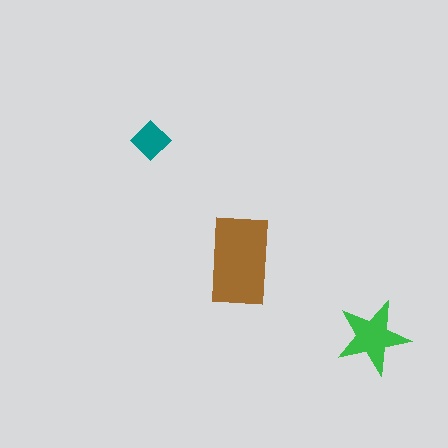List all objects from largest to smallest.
The brown rectangle, the green star, the teal diamond.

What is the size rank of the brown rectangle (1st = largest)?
1st.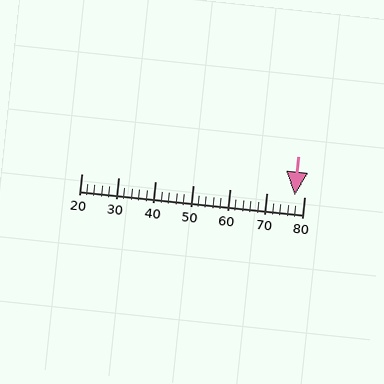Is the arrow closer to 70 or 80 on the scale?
The arrow is closer to 80.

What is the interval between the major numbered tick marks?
The major tick marks are spaced 10 units apart.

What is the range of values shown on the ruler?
The ruler shows values from 20 to 80.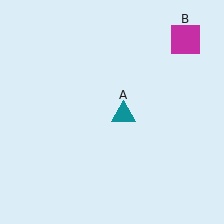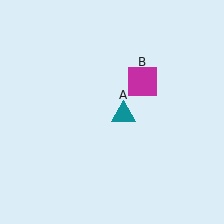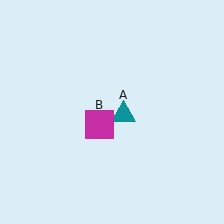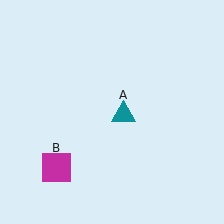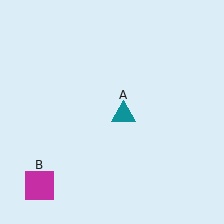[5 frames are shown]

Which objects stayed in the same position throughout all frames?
Teal triangle (object A) remained stationary.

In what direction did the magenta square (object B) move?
The magenta square (object B) moved down and to the left.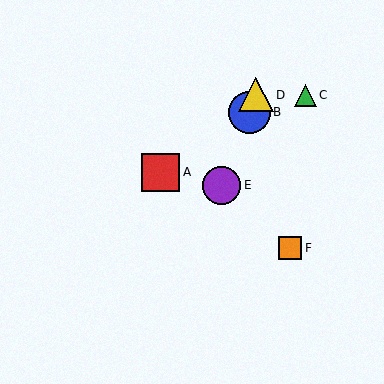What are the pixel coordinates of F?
Object F is at (290, 248).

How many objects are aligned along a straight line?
3 objects (B, D, E) are aligned along a straight line.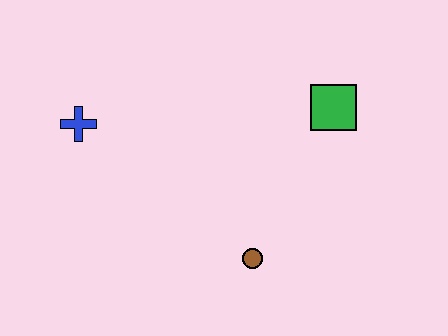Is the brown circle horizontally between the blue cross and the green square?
Yes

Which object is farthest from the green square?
The blue cross is farthest from the green square.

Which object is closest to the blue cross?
The brown circle is closest to the blue cross.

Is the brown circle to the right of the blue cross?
Yes